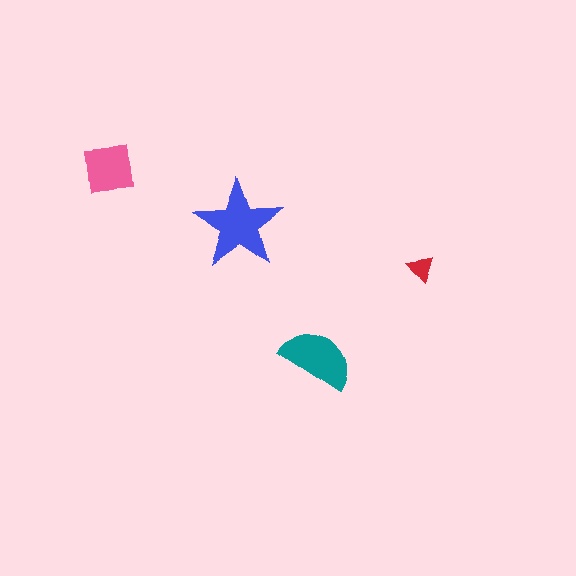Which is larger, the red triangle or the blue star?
The blue star.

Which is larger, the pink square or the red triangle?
The pink square.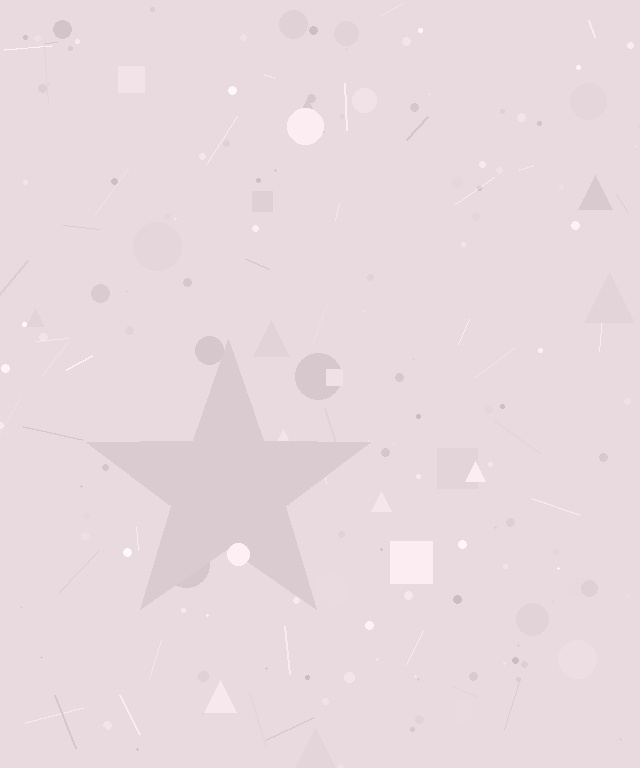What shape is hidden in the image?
A star is hidden in the image.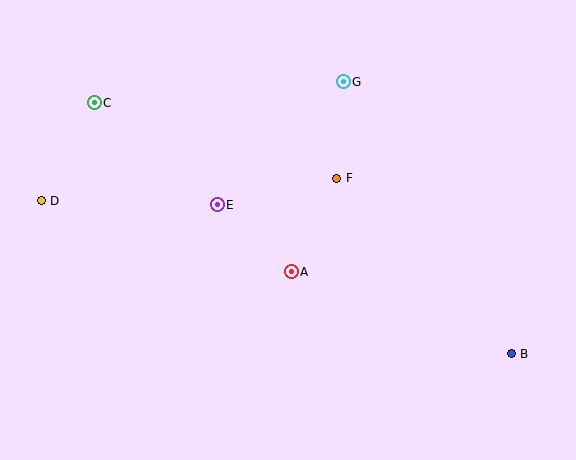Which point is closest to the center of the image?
Point A at (291, 272) is closest to the center.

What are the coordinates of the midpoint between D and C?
The midpoint between D and C is at (68, 152).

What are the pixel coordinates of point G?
Point G is at (343, 82).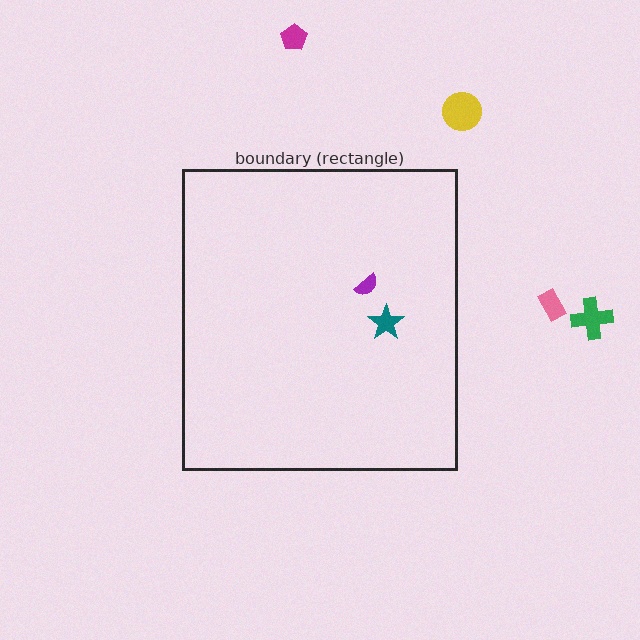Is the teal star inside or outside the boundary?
Inside.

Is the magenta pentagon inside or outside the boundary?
Outside.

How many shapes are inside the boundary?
2 inside, 4 outside.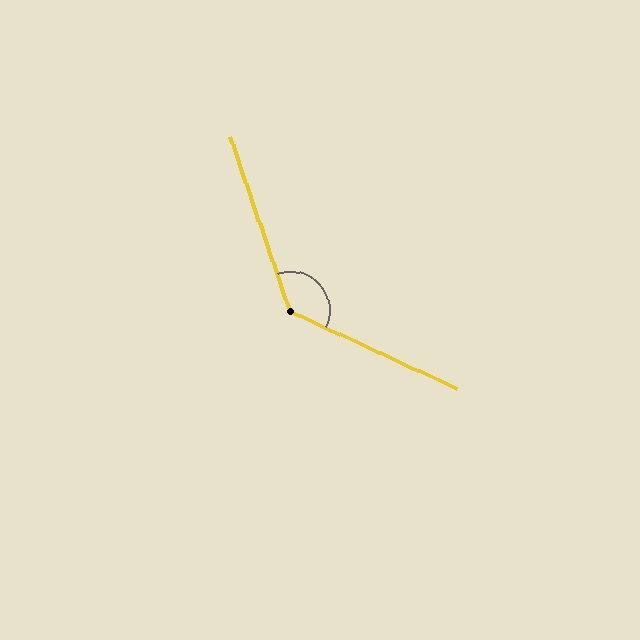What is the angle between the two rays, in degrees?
Approximately 134 degrees.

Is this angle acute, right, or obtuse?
It is obtuse.